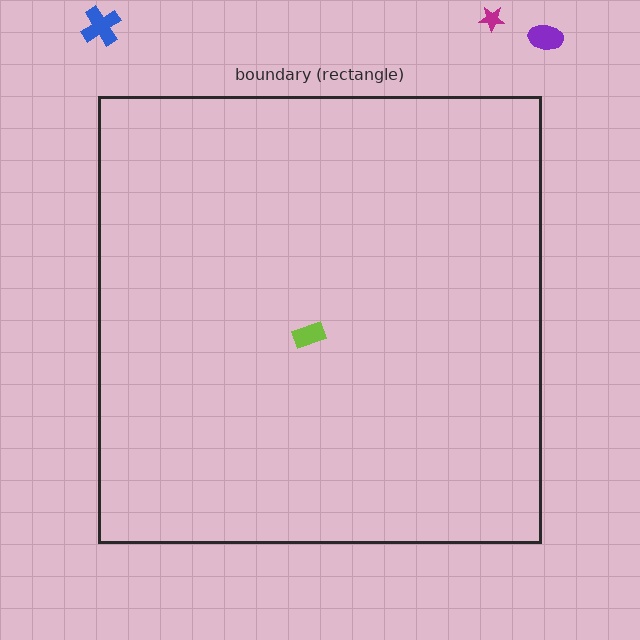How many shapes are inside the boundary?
1 inside, 3 outside.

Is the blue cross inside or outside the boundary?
Outside.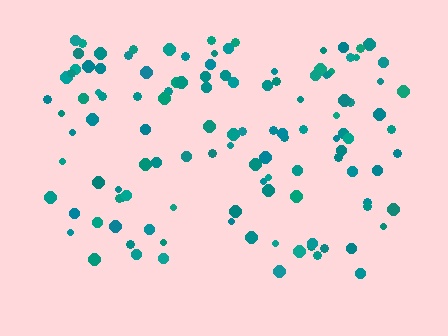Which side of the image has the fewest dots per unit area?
The bottom.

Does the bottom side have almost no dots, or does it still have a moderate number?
Still a moderate number, just noticeably fewer than the top.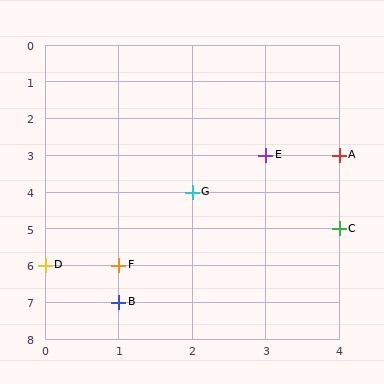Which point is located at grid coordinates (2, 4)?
Point G is at (2, 4).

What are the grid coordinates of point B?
Point B is at grid coordinates (1, 7).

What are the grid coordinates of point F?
Point F is at grid coordinates (1, 6).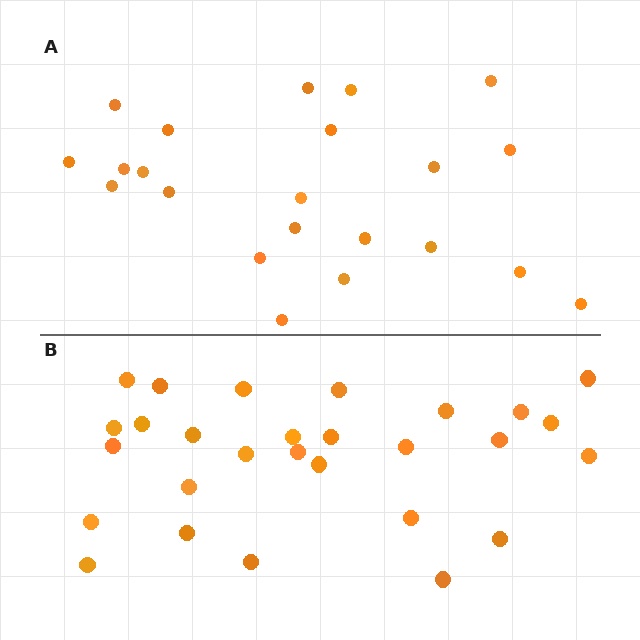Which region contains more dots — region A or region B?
Region B (the bottom region) has more dots.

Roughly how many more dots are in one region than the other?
Region B has about 6 more dots than region A.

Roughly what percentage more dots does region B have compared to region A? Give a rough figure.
About 25% more.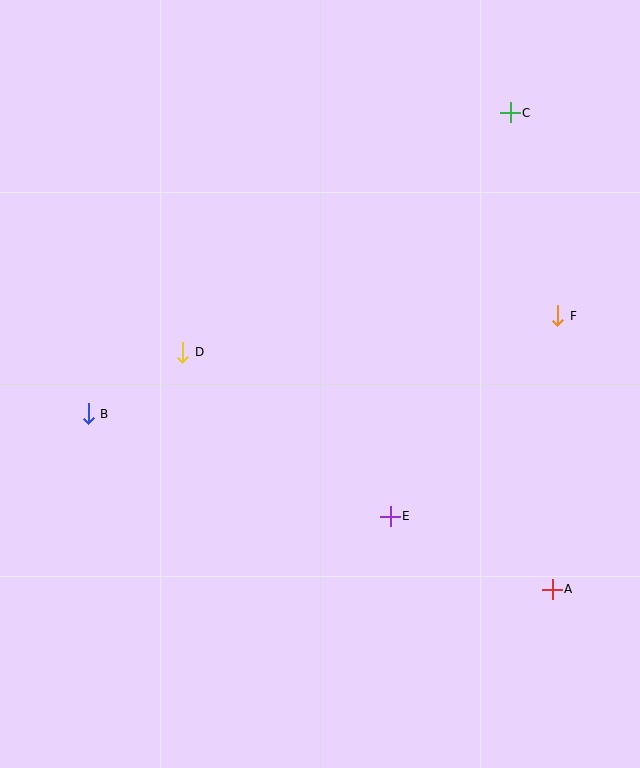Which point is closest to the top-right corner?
Point C is closest to the top-right corner.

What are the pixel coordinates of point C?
Point C is at (510, 113).